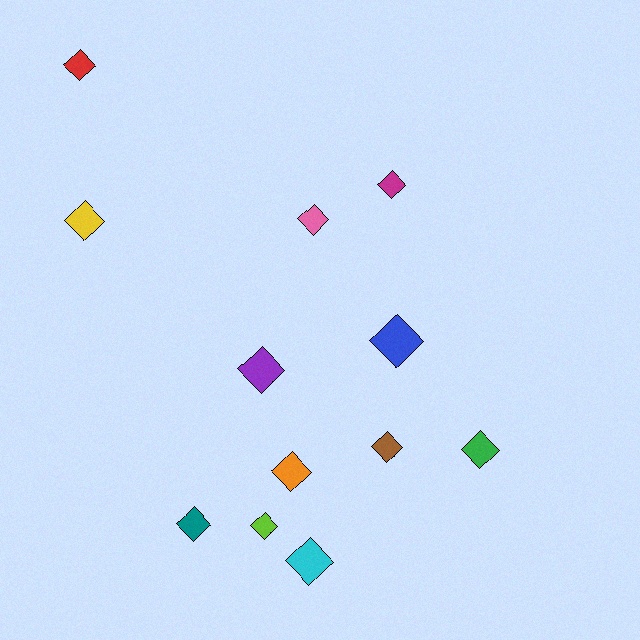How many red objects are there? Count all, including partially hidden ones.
There is 1 red object.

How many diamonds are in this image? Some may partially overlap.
There are 12 diamonds.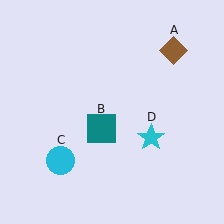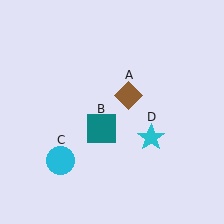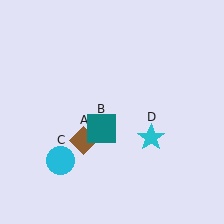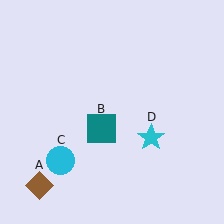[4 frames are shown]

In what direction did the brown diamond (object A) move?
The brown diamond (object A) moved down and to the left.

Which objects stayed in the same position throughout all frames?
Teal square (object B) and cyan circle (object C) and cyan star (object D) remained stationary.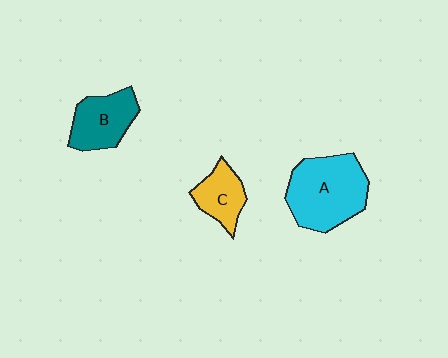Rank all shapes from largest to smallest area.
From largest to smallest: A (cyan), B (teal), C (yellow).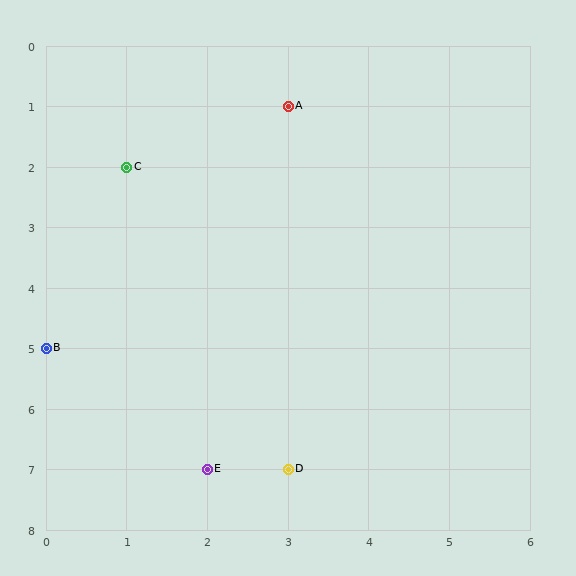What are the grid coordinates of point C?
Point C is at grid coordinates (1, 2).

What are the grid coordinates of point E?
Point E is at grid coordinates (2, 7).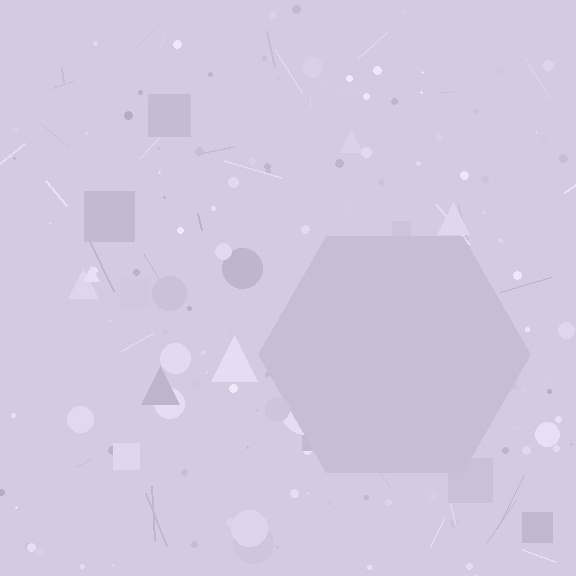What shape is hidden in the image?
A hexagon is hidden in the image.